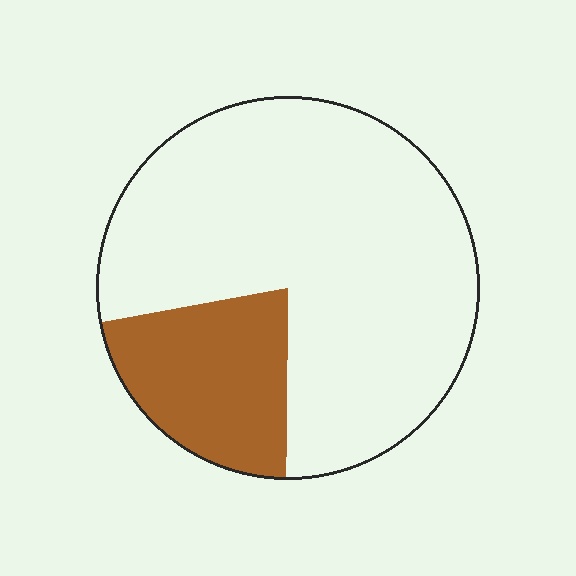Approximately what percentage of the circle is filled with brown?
Approximately 20%.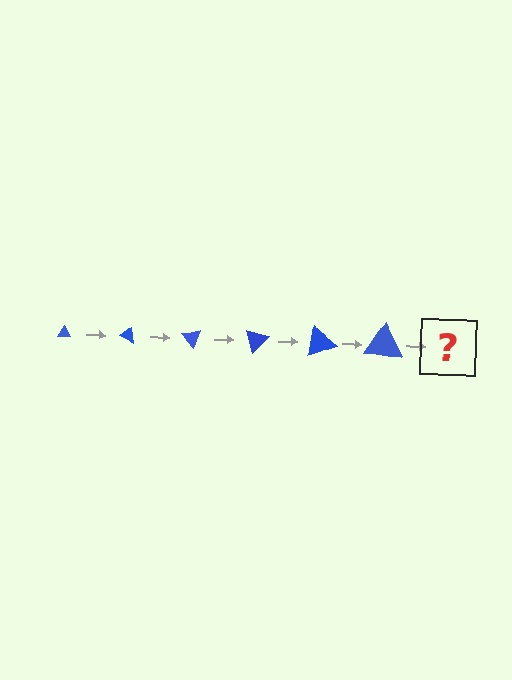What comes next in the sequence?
The next element should be a triangle, larger than the previous one and rotated 150 degrees from the start.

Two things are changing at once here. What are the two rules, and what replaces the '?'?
The two rules are that the triangle grows larger each step and it rotates 25 degrees each step. The '?' should be a triangle, larger than the previous one and rotated 150 degrees from the start.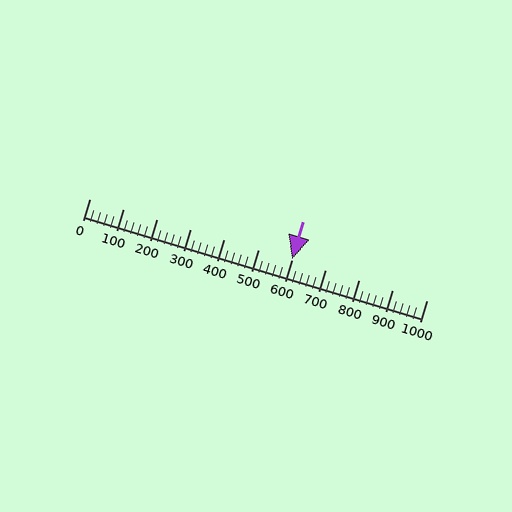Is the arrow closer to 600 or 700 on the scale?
The arrow is closer to 600.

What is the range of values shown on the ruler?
The ruler shows values from 0 to 1000.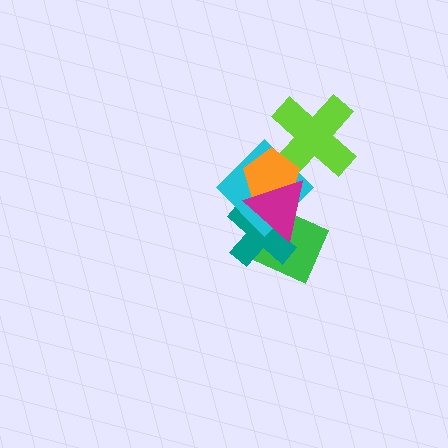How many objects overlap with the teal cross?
4 objects overlap with the teal cross.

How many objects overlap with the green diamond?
3 objects overlap with the green diamond.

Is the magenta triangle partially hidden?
No, no other shape covers it.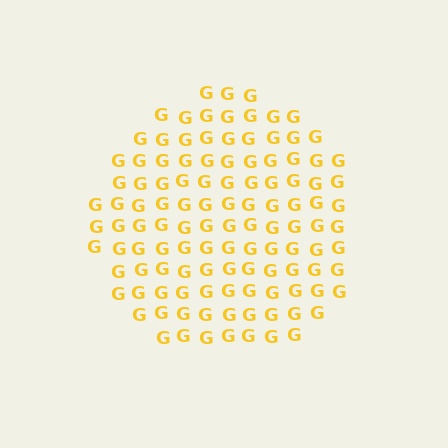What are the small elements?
The small elements are letter G's.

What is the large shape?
The large shape is a circle.